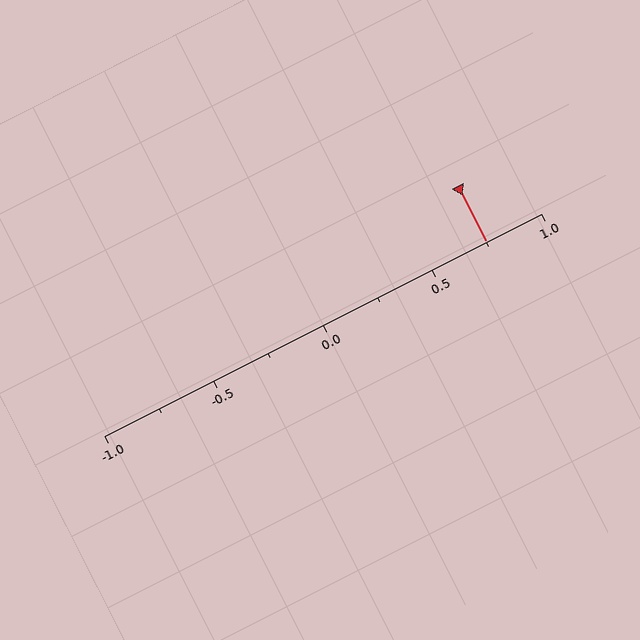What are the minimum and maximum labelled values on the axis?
The axis runs from -1.0 to 1.0.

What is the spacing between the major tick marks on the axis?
The major ticks are spaced 0.5 apart.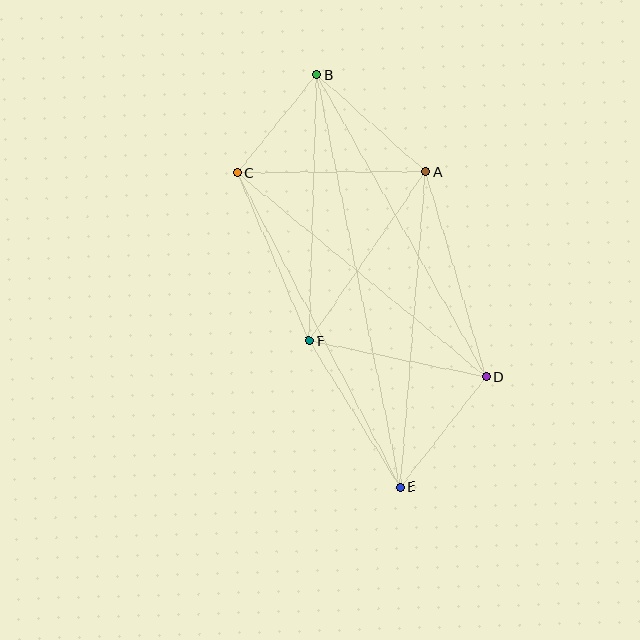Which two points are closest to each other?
Points B and C are closest to each other.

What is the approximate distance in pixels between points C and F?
The distance between C and F is approximately 183 pixels.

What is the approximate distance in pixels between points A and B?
The distance between A and B is approximately 146 pixels.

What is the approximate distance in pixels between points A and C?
The distance between A and C is approximately 188 pixels.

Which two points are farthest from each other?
Points B and E are farthest from each other.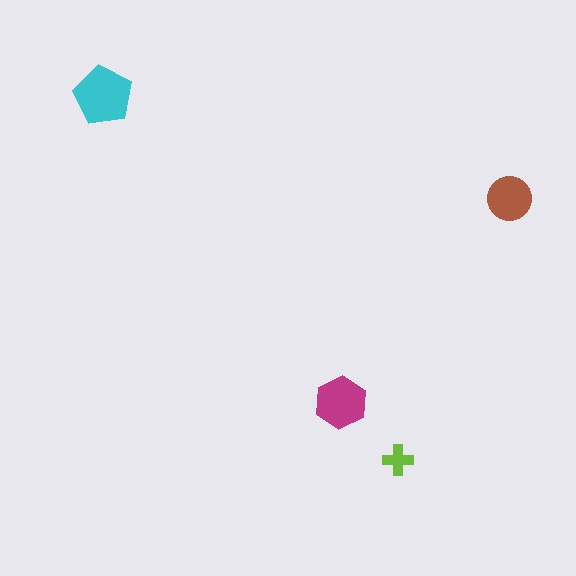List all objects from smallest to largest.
The lime cross, the brown circle, the magenta hexagon, the cyan pentagon.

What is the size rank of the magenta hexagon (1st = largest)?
2nd.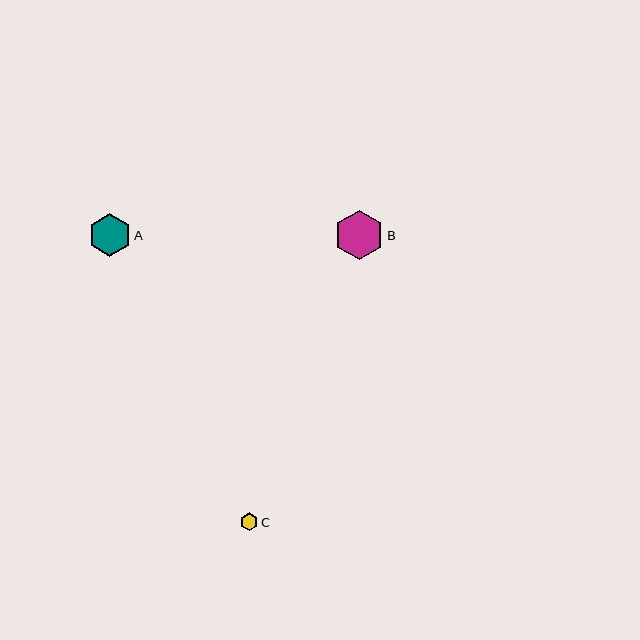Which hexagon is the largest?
Hexagon B is the largest with a size of approximately 49 pixels.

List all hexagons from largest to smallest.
From largest to smallest: B, A, C.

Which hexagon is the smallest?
Hexagon C is the smallest with a size of approximately 18 pixels.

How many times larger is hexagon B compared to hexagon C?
Hexagon B is approximately 2.7 times the size of hexagon C.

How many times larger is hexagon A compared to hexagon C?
Hexagon A is approximately 2.3 times the size of hexagon C.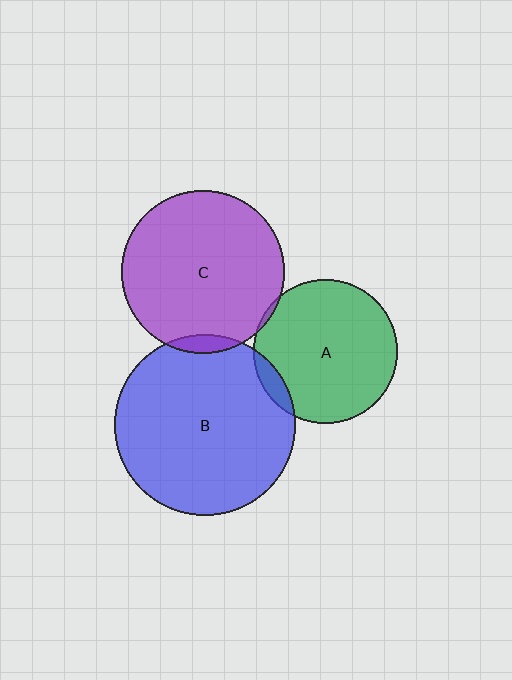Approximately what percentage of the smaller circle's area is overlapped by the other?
Approximately 5%.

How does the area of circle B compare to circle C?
Approximately 1.2 times.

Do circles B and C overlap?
Yes.